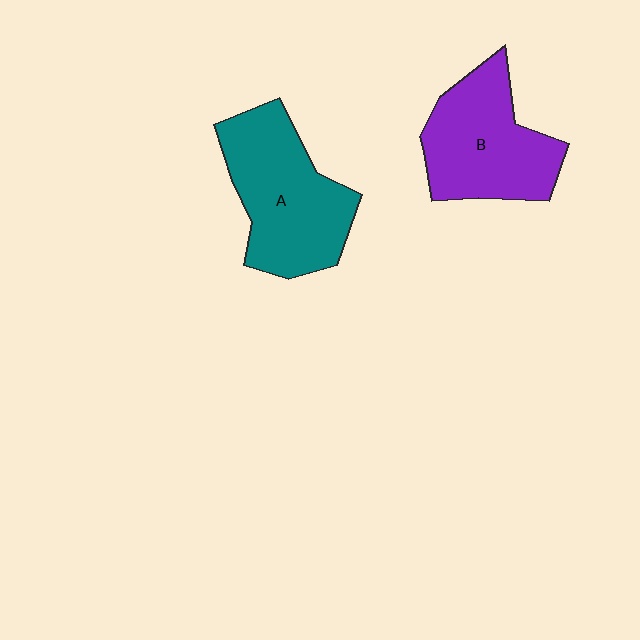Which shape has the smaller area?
Shape B (purple).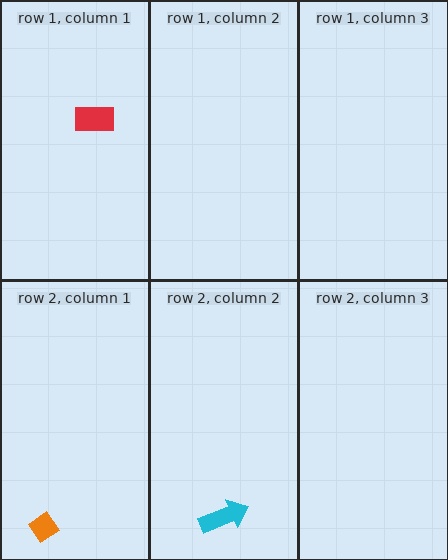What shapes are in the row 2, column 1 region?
The orange diamond.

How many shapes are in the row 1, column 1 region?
1.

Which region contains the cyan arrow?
The row 2, column 2 region.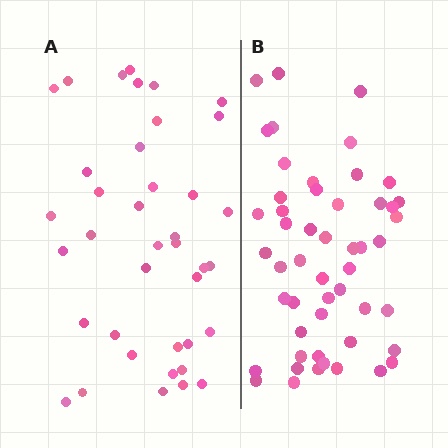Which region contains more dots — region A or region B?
Region B (the right region) has more dots.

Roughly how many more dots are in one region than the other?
Region B has roughly 12 or so more dots than region A.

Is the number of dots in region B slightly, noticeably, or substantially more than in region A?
Region B has noticeably more, but not dramatically so. The ratio is roughly 1.3 to 1.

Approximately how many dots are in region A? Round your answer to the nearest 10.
About 40 dots. (The exact count is 39, which rounds to 40.)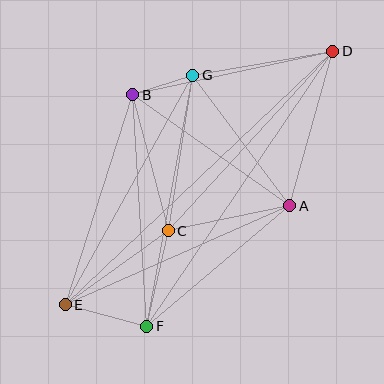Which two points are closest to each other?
Points B and G are closest to each other.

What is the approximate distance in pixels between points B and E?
The distance between B and E is approximately 221 pixels.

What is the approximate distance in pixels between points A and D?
The distance between A and D is approximately 161 pixels.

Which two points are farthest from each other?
Points D and E are farthest from each other.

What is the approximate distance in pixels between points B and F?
The distance between B and F is approximately 232 pixels.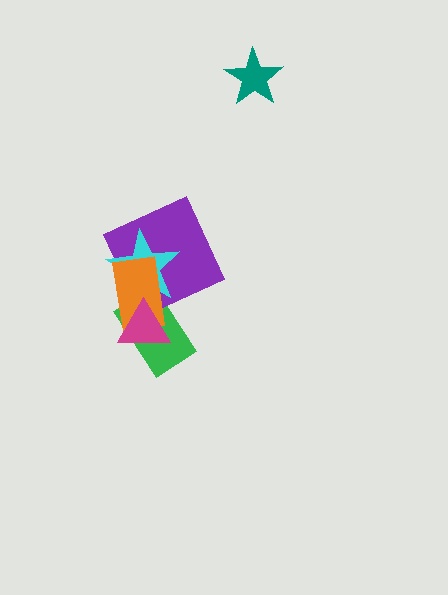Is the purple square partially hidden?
Yes, it is partially covered by another shape.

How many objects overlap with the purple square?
3 objects overlap with the purple square.